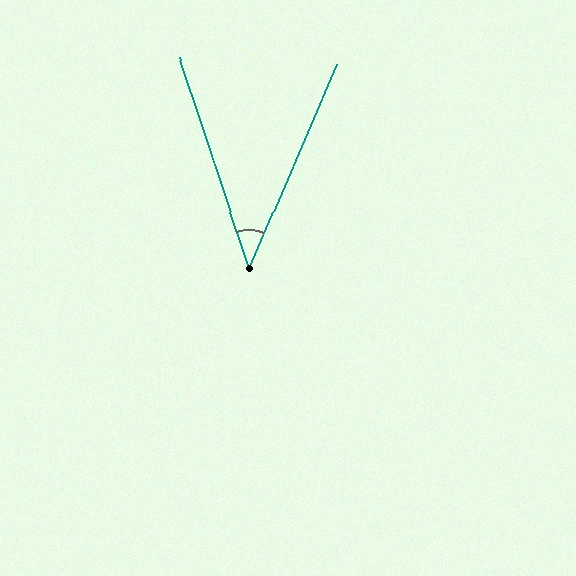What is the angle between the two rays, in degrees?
Approximately 42 degrees.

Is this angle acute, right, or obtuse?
It is acute.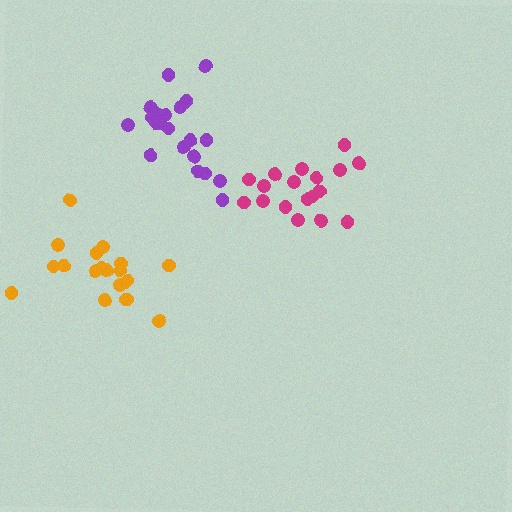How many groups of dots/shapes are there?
There are 3 groups.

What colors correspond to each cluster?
The clusters are colored: orange, magenta, purple.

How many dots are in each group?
Group 1: 20 dots, Group 2: 18 dots, Group 3: 21 dots (59 total).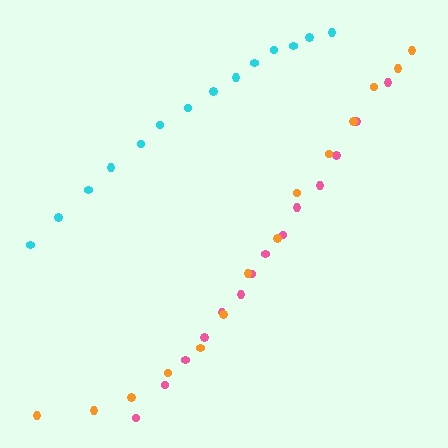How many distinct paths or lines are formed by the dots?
There are 3 distinct paths.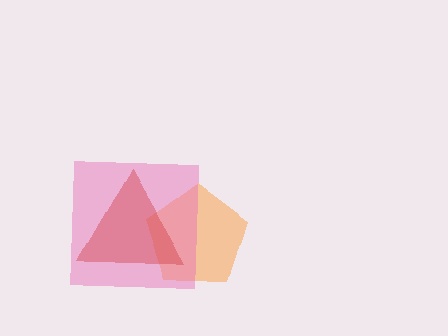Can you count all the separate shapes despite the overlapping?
Yes, there are 3 separate shapes.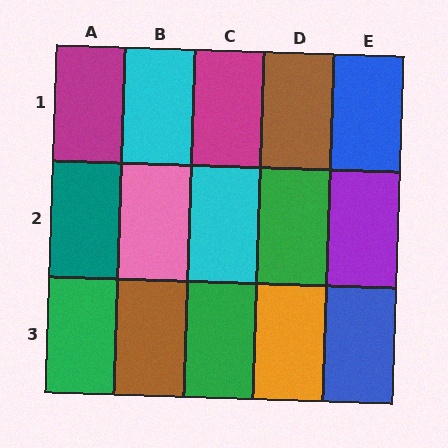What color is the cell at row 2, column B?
Pink.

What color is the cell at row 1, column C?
Magenta.